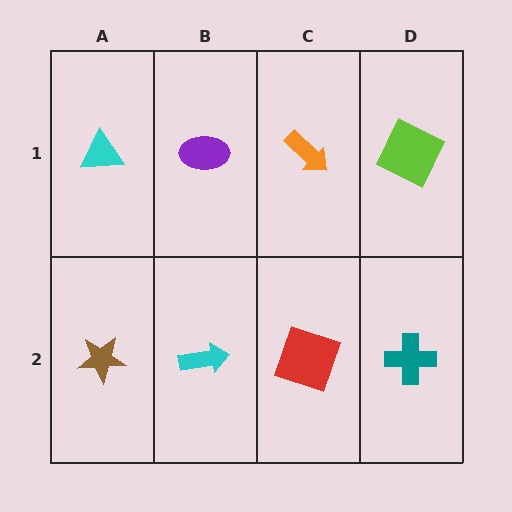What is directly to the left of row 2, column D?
A red square.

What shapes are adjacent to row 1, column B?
A cyan arrow (row 2, column B), a cyan triangle (row 1, column A), an orange arrow (row 1, column C).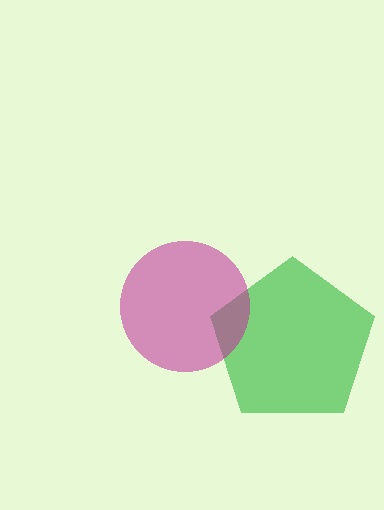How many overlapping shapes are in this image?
There are 2 overlapping shapes in the image.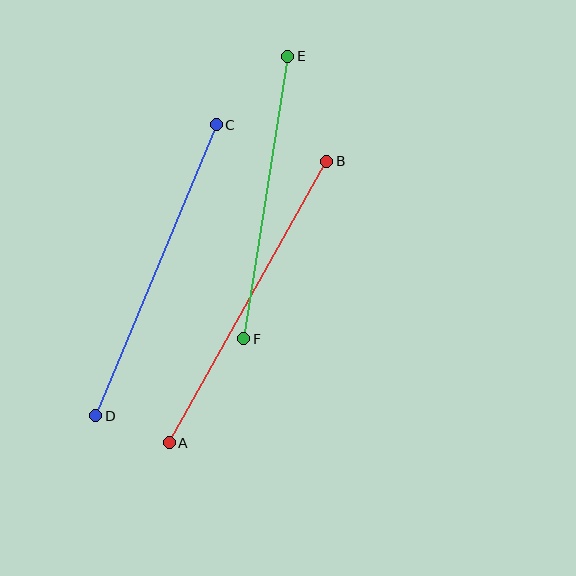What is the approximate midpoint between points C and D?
The midpoint is at approximately (156, 270) pixels.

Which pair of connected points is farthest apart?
Points A and B are farthest apart.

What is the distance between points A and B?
The distance is approximately 322 pixels.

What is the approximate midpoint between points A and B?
The midpoint is at approximately (248, 302) pixels.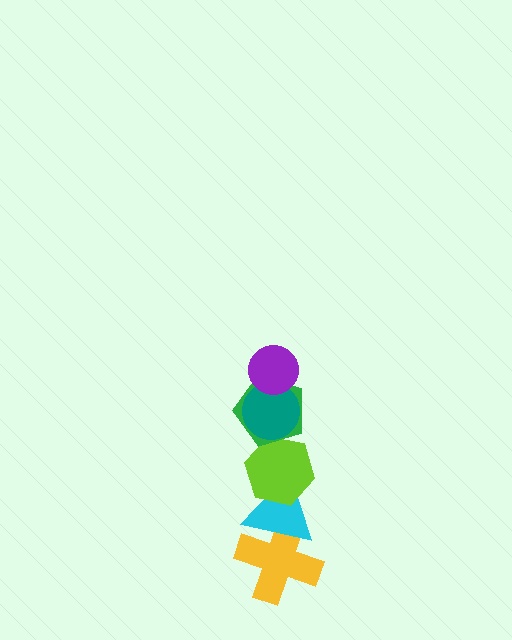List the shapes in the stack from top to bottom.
From top to bottom: the purple circle, the teal circle, the green pentagon, the lime hexagon, the cyan triangle, the yellow cross.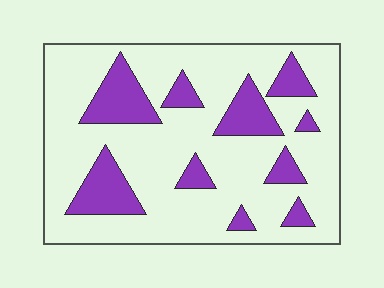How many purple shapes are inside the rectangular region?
10.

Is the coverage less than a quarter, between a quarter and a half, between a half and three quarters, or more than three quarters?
Less than a quarter.